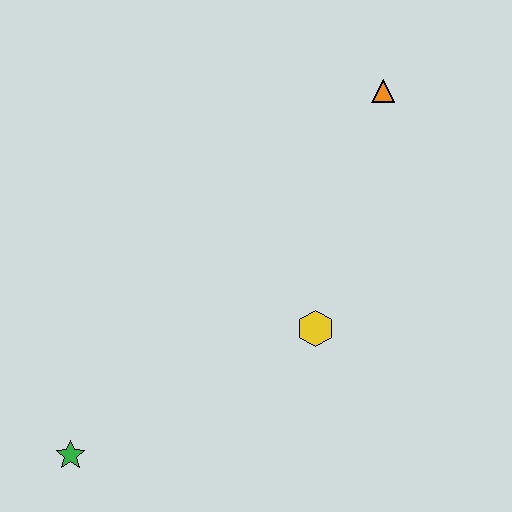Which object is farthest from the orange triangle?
The green star is farthest from the orange triangle.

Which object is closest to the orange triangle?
The yellow hexagon is closest to the orange triangle.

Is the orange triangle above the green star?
Yes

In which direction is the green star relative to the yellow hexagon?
The green star is to the left of the yellow hexagon.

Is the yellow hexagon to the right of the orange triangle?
No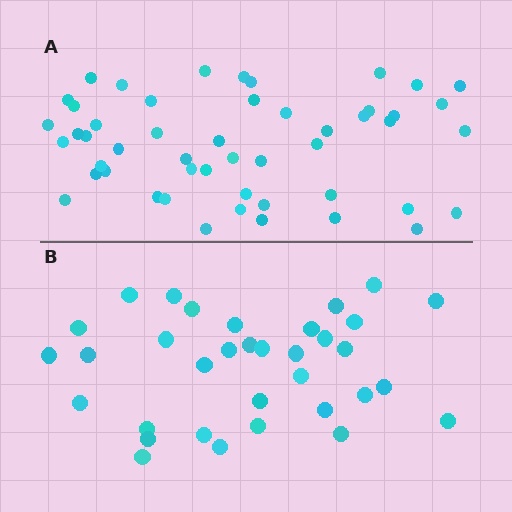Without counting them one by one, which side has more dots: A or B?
Region A (the top region) has more dots.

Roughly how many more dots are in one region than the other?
Region A has approximately 15 more dots than region B.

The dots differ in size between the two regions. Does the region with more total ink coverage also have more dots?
No. Region B has more total ink coverage because its dots are larger, but region A actually contains more individual dots. Total area can be misleading — the number of items is what matters here.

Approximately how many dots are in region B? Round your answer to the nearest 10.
About 30 dots. (The exact count is 34, which rounds to 30.)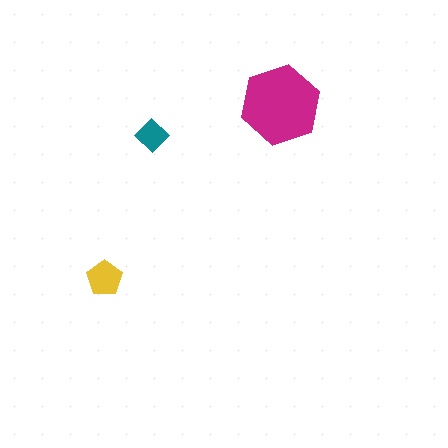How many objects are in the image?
There are 3 objects in the image.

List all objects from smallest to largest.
The teal diamond, the yellow pentagon, the magenta hexagon.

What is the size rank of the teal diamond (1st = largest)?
3rd.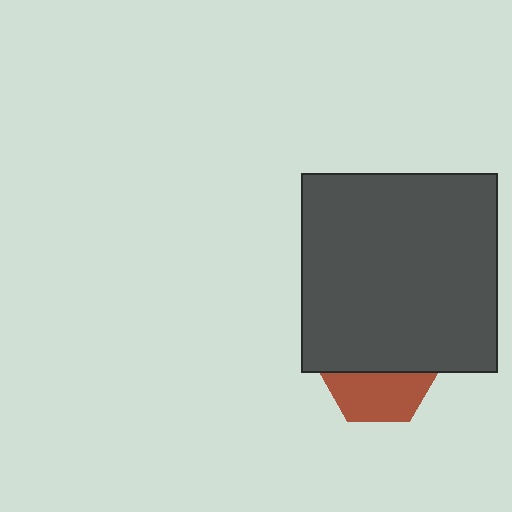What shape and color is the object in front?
The object in front is a dark gray rectangle.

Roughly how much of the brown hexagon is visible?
A small part of it is visible (roughly 43%).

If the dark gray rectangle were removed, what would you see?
You would see the complete brown hexagon.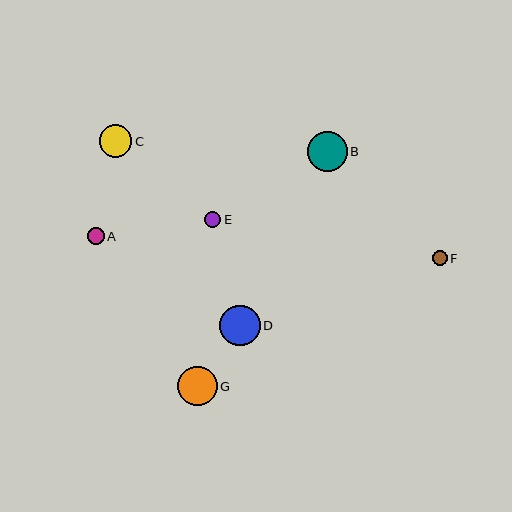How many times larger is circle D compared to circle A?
Circle D is approximately 2.4 times the size of circle A.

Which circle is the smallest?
Circle F is the smallest with a size of approximately 15 pixels.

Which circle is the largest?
Circle D is the largest with a size of approximately 40 pixels.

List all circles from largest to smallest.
From largest to smallest: D, G, B, C, A, E, F.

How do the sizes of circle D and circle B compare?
Circle D and circle B are approximately the same size.